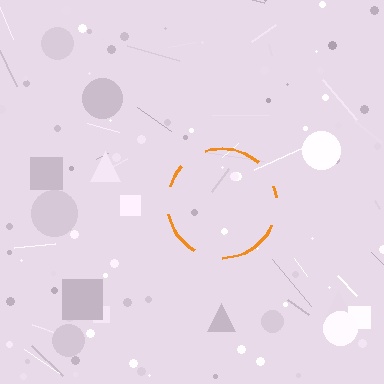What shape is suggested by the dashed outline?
The dashed outline suggests a circle.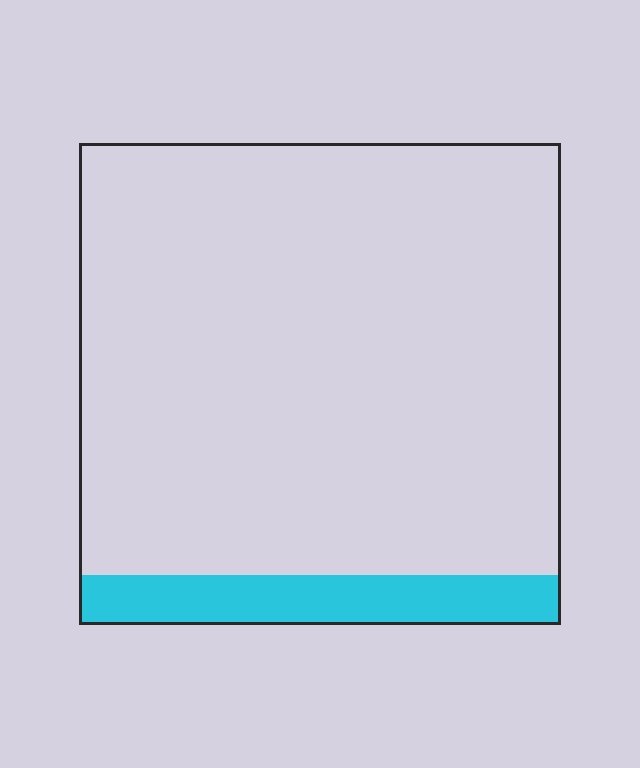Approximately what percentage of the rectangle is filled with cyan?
Approximately 10%.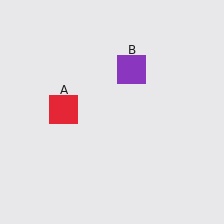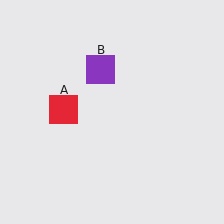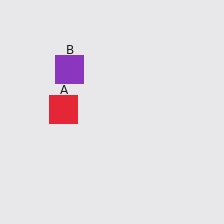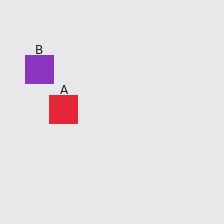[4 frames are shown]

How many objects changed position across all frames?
1 object changed position: purple square (object B).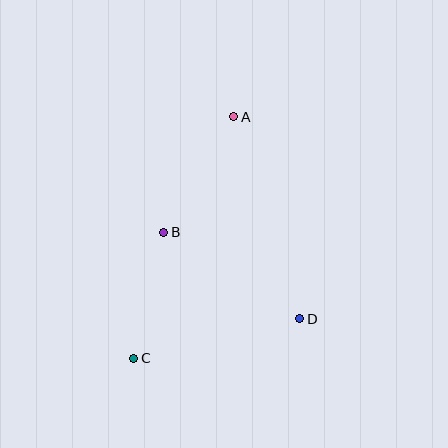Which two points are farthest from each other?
Points A and C are farthest from each other.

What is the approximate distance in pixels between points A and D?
The distance between A and D is approximately 212 pixels.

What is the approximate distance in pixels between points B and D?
The distance between B and D is approximately 161 pixels.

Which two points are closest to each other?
Points B and C are closest to each other.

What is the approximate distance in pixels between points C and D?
The distance between C and D is approximately 171 pixels.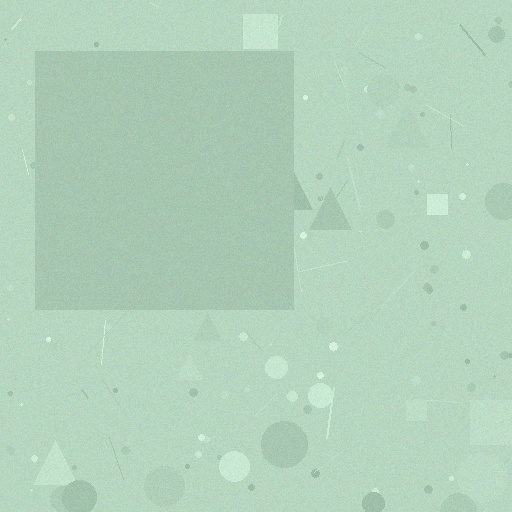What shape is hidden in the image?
A square is hidden in the image.